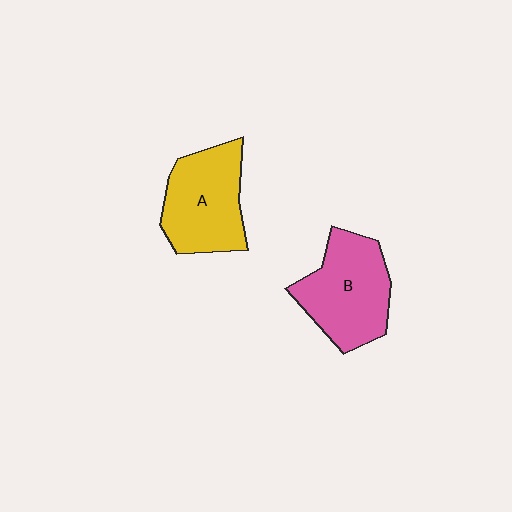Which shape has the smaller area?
Shape A (yellow).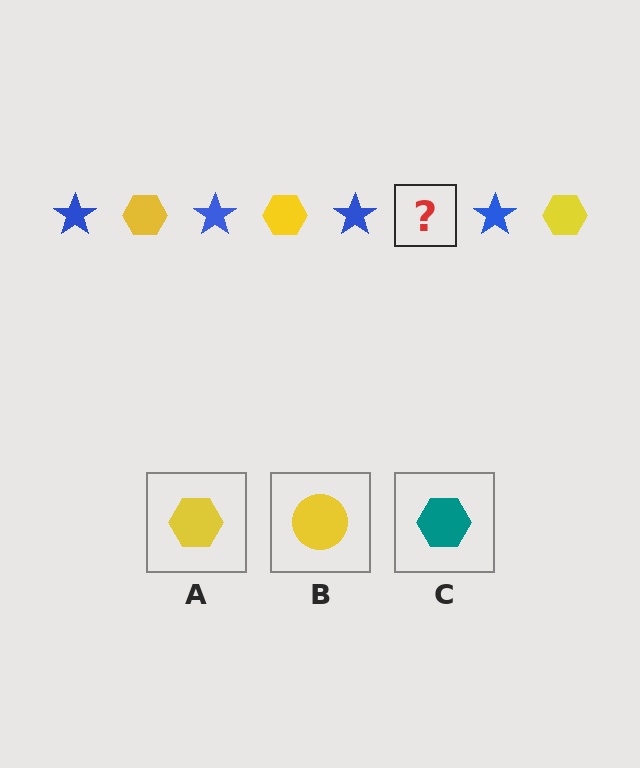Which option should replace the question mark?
Option A.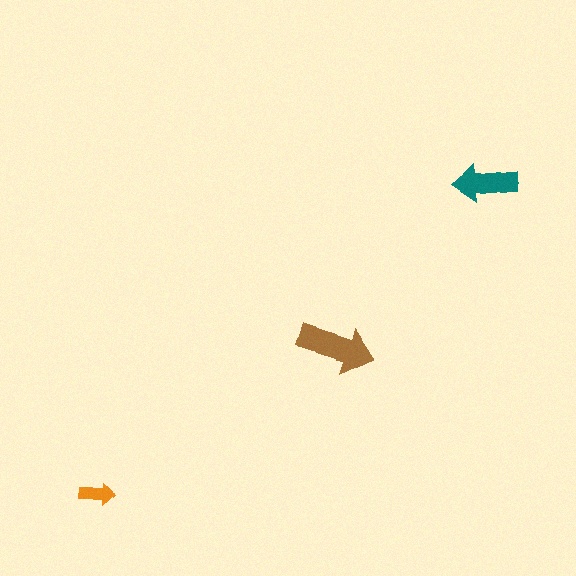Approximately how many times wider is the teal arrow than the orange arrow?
About 2 times wider.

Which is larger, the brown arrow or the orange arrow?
The brown one.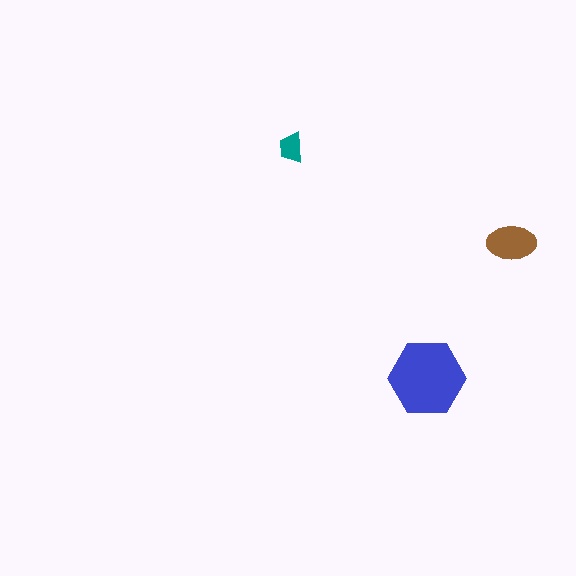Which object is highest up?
The teal trapezoid is topmost.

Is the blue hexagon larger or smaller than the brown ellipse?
Larger.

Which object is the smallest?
The teal trapezoid.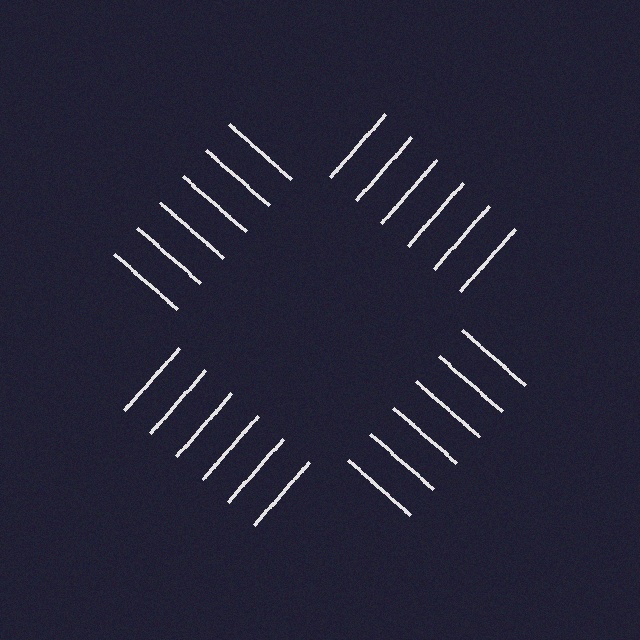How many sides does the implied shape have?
4 sides — the line-ends trace a square.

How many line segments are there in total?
24 — 6 along each of the 4 edges.